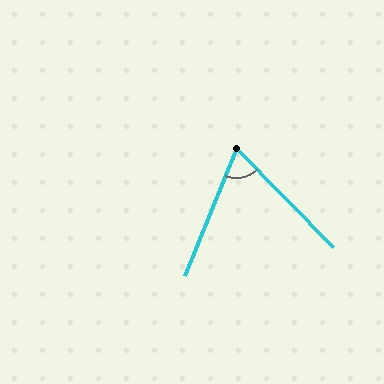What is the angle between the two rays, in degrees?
Approximately 66 degrees.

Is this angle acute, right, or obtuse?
It is acute.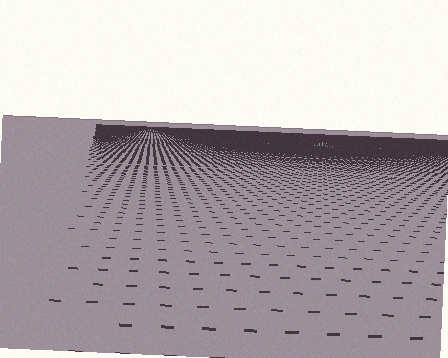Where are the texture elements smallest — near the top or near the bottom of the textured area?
Near the top.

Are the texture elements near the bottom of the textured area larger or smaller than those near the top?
Larger. Near the bottom, elements are closer to the viewer and appear at a bigger on-screen size.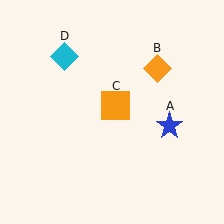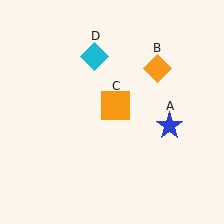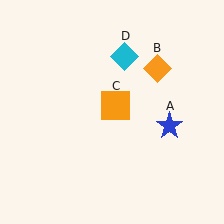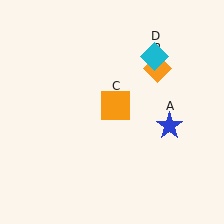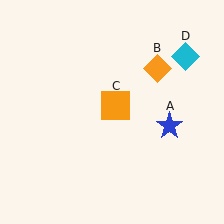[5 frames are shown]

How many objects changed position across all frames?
1 object changed position: cyan diamond (object D).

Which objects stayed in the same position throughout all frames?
Blue star (object A) and orange diamond (object B) and orange square (object C) remained stationary.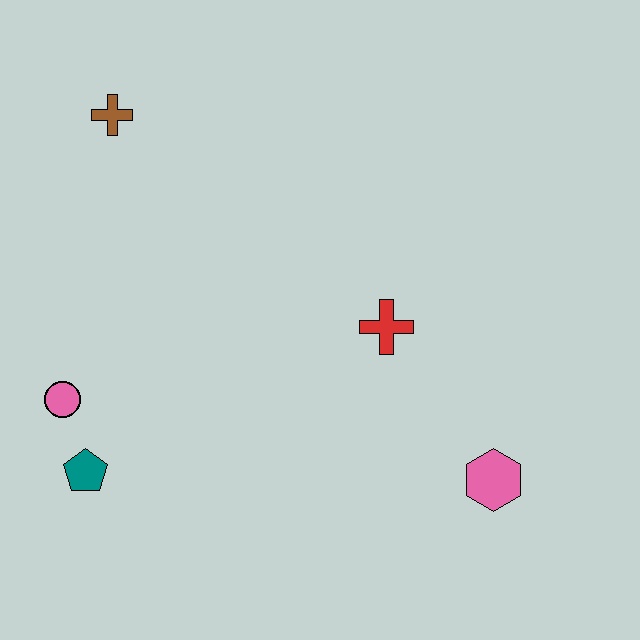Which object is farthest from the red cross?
The brown cross is farthest from the red cross.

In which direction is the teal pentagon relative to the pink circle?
The teal pentagon is below the pink circle.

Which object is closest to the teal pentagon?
The pink circle is closest to the teal pentagon.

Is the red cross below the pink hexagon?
No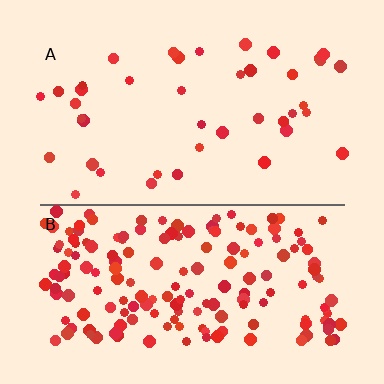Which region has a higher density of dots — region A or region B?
B (the bottom).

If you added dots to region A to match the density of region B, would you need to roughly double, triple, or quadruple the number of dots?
Approximately quadruple.